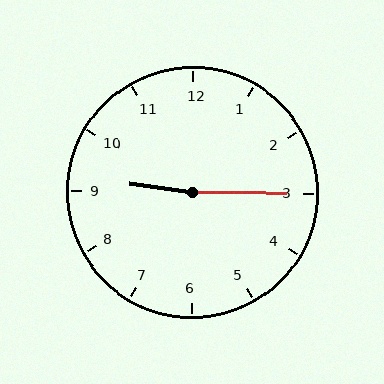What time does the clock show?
9:15.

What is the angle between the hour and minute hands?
Approximately 172 degrees.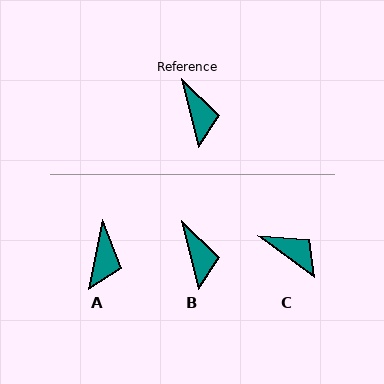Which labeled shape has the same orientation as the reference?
B.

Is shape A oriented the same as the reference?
No, it is off by about 24 degrees.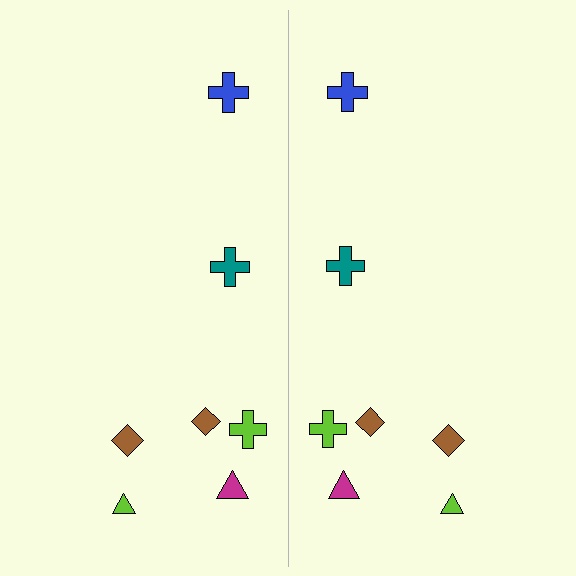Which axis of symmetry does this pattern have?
The pattern has a vertical axis of symmetry running through the center of the image.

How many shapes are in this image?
There are 14 shapes in this image.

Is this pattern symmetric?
Yes, this pattern has bilateral (reflection) symmetry.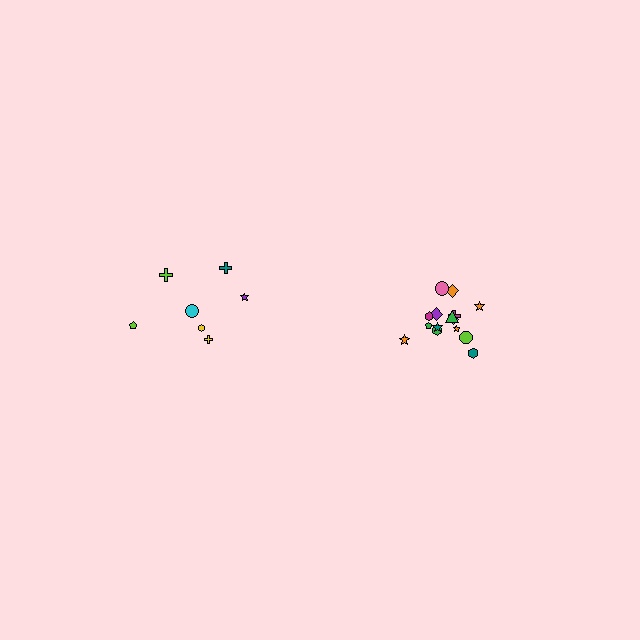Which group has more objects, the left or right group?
The right group.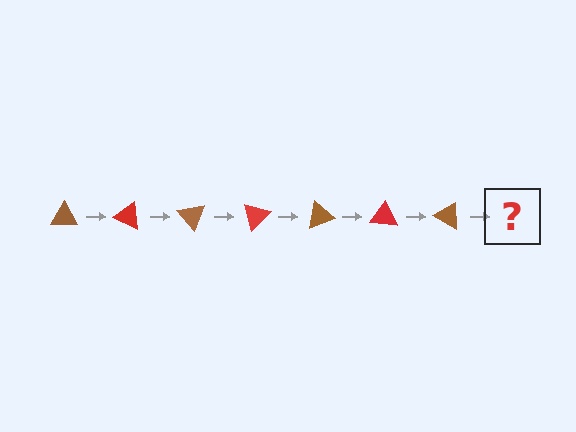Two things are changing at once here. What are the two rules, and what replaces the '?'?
The two rules are that it rotates 25 degrees each step and the color cycles through brown and red. The '?' should be a red triangle, rotated 175 degrees from the start.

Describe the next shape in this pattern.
It should be a red triangle, rotated 175 degrees from the start.